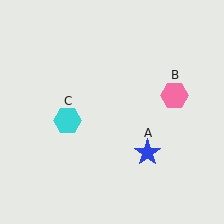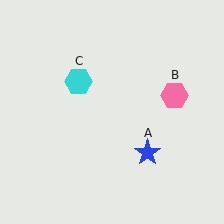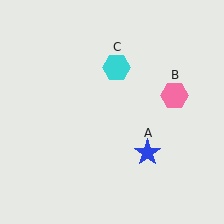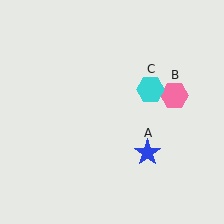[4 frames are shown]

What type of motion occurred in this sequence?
The cyan hexagon (object C) rotated clockwise around the center of the scene.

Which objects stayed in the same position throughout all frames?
Blue star (object A) and pink hexagon (object B) remained stationary.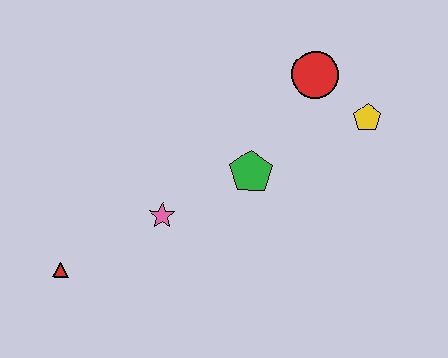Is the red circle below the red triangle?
No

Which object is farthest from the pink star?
The yellow pentagon is farthest from the pink star.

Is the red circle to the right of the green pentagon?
Yes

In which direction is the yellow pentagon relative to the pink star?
The yellow pentagon is to the right of the pink star.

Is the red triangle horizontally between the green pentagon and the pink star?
No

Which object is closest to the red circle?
The yellow pentagon is closest to the red circle.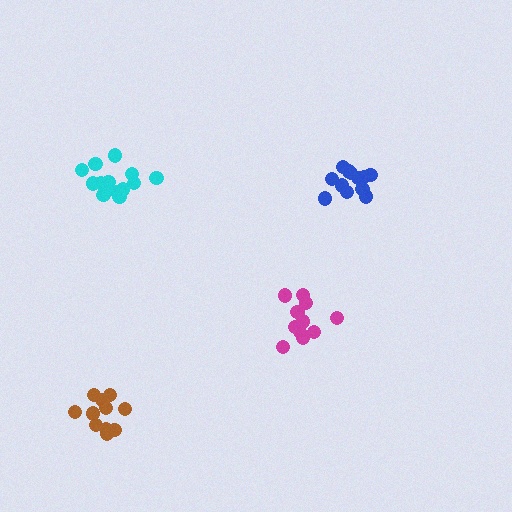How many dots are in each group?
Group 1: 14 dots, Group 2: 11 dots, Group 3: 13 dots, Group 4: 11 dots (49 total).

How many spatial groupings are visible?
There are 4 spatial groupings.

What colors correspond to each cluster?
The clusters are colored: cyan, brown, blue, magenta.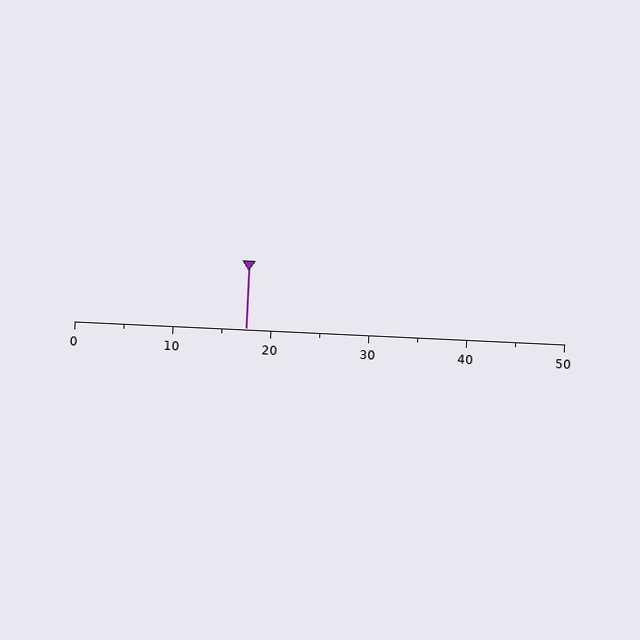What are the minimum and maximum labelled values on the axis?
The axis runs from 0 to 50.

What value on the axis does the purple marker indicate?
The marker indicates approximately 17.5.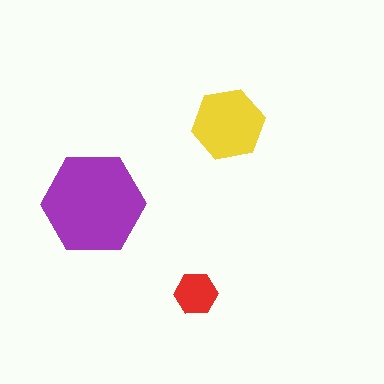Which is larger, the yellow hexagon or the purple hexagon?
The purple one.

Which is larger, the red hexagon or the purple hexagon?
The purple one.